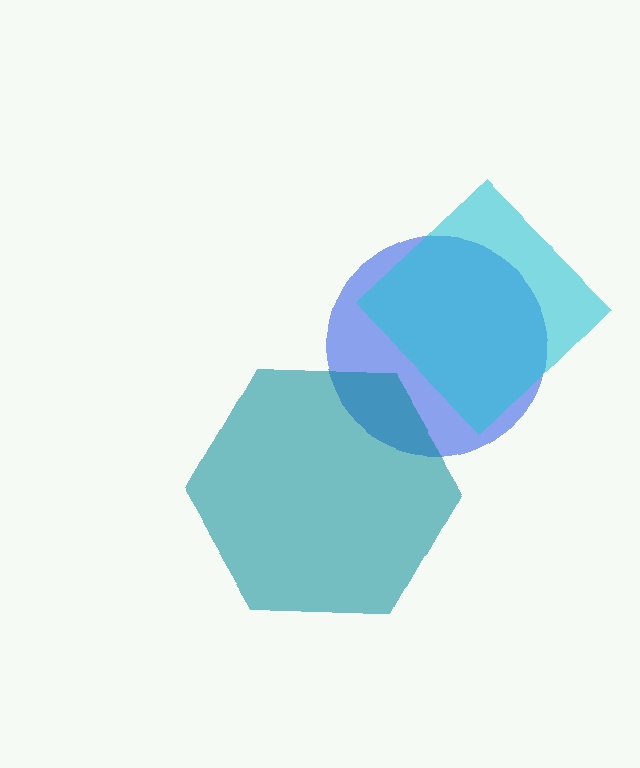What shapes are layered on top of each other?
The layered shapes are: a blue circle, a teal hexagon, a cyan diamond.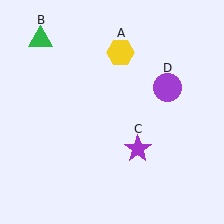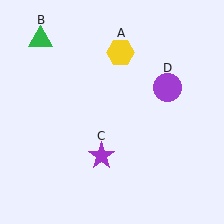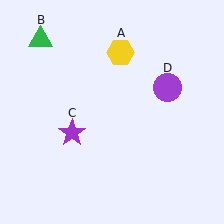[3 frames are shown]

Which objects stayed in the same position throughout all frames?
Yellow hexagon (object A) and green triangle (object B) and purple circle (object D) remained stationary.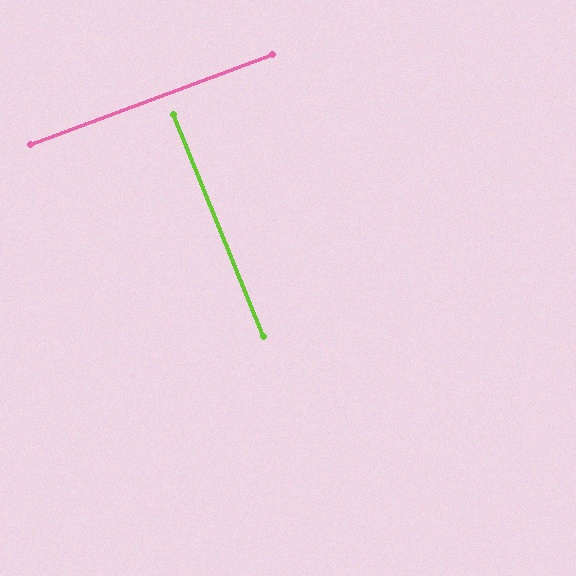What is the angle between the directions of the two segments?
Approximately 88 degrees.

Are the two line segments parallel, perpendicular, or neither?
Perpendicular — they meet at approximately 88°.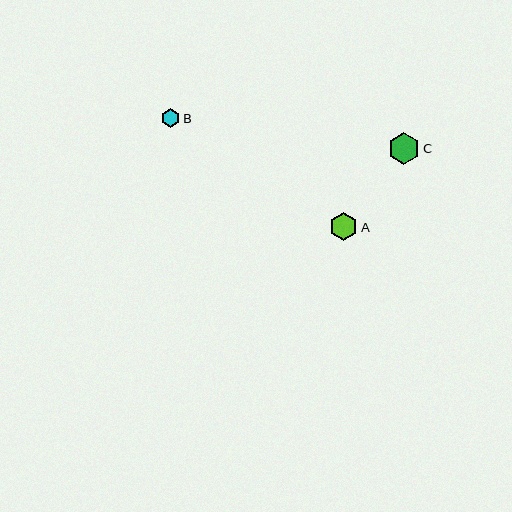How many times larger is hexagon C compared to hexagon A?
Hexagon C is approximately 1.1 times the size of hexagon A.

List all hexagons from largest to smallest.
From largest to smallest: C, A, B.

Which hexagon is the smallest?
Hexagon B is the smallest with a size of approximately 19 pixels.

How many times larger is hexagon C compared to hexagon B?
Hexagon C is approximately 1.7 times the size of hexagon B.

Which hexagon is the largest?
Hexagon C is the largest with a size of approximately 32 pixels.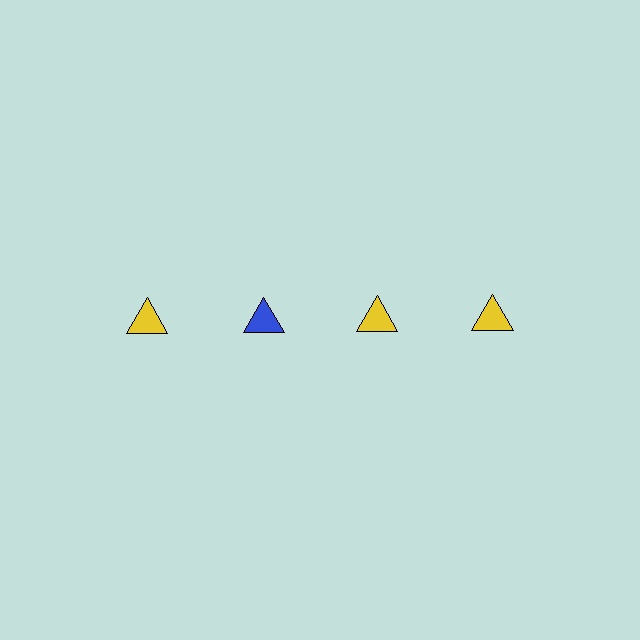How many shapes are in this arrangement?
There are 4 shapes arranged in a grid pattern.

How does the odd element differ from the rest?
It has a different color: blue instead of yellow.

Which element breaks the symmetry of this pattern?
The blue triangle in the top row, second from left column breaks the symmetry. All other shapes are yellow triangles.